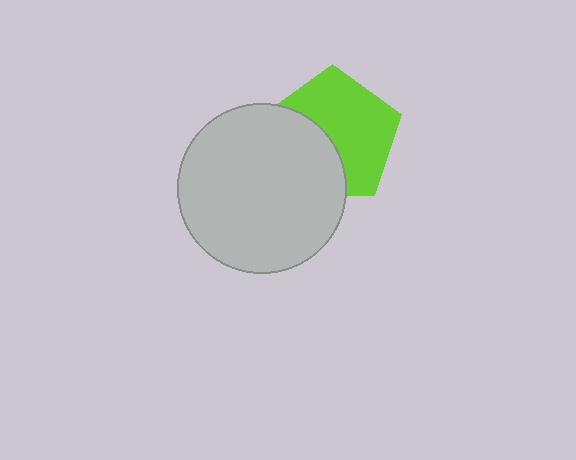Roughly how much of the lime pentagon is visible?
About half of it is visible (roughly 60%).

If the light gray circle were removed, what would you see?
You would see the complete lime pentagon.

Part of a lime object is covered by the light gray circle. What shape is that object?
It is a pentagon.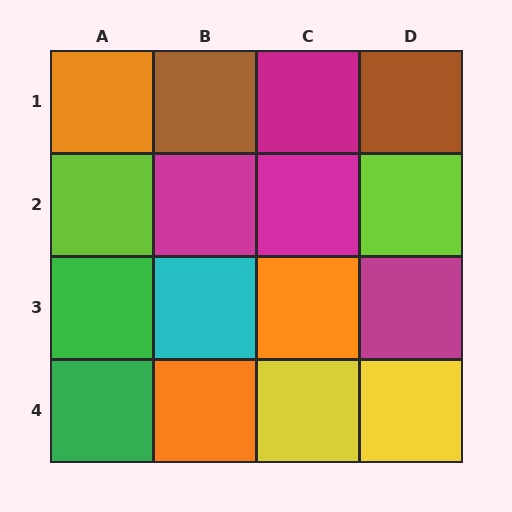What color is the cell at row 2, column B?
Magenta.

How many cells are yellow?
2 cells are yellow.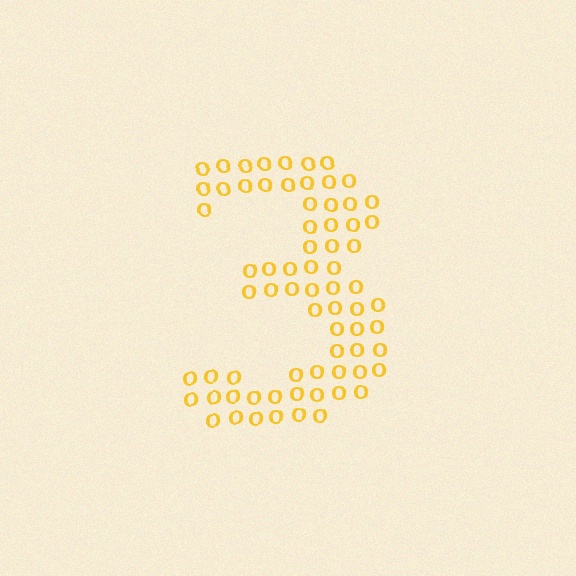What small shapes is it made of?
It is made of small letter O's.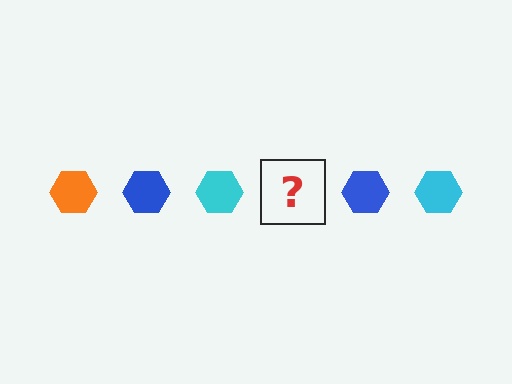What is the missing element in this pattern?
The missing element is an orange hexagon.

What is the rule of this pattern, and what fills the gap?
The rule is that the pattern cycles through orange, blue, cyan hexagons. The gap should be filled with an orange hexagon.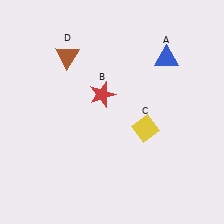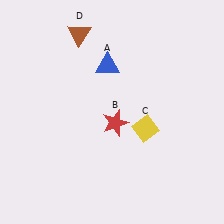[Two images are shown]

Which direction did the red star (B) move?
The red star (B) moved down.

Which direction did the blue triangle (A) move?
The blue triangle (A) moved left.